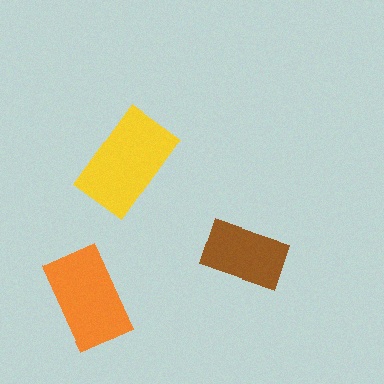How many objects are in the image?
There are 3 objects in the image.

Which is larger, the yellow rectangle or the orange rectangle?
The yellow one.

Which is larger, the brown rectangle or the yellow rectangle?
The yellow one.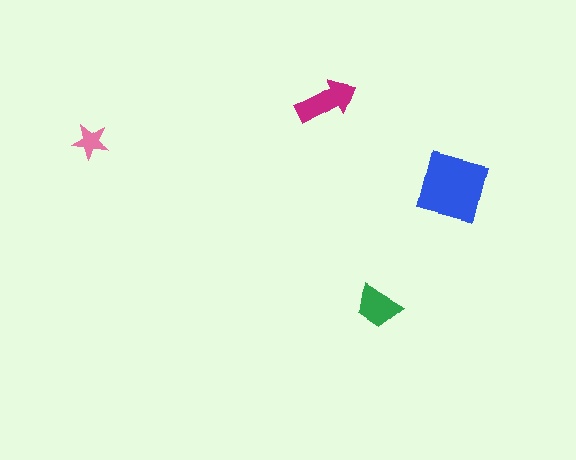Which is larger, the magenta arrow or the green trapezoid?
The magenta arrow.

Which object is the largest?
The blue square.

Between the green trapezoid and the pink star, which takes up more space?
The green trapezoid.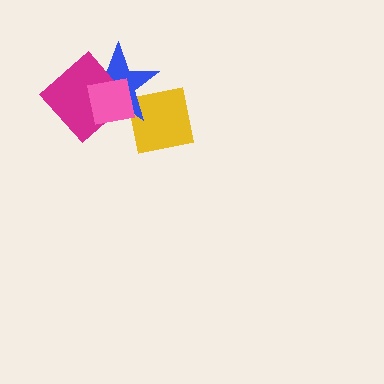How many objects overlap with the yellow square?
1 object overlaps with the yellow square.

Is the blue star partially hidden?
Yes, it is partially covered by another shape.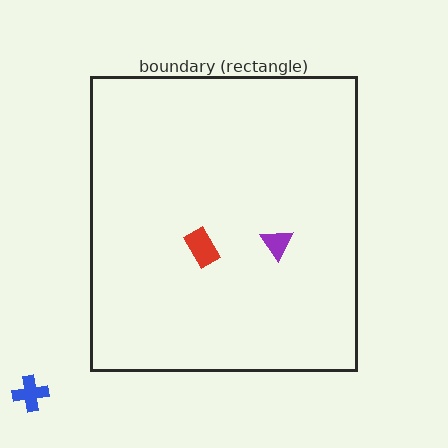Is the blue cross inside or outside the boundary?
Outside.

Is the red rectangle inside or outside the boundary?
Inside.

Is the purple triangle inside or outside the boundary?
Inside.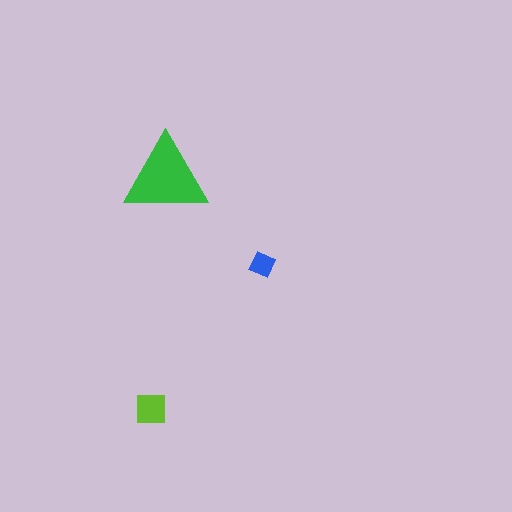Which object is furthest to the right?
The blue diamond is rightmost.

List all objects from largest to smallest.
The green triangle, the lime square, the blue diamond.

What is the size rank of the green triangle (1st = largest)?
1st.